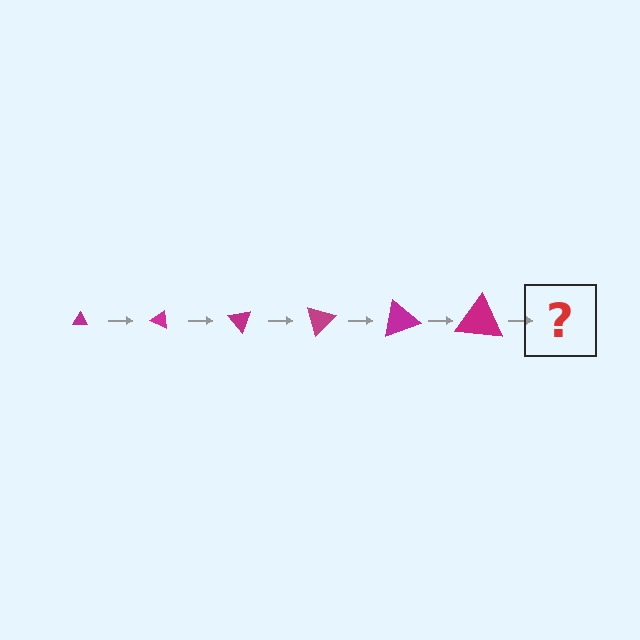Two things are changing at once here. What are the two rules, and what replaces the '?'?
The two rules are that the triangle grows larger each step and it rotates 25 degrees each step. The '?' should be a triangle, larger than the previous one and rotated 150 degrees from the start.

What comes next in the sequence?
The next element should be a triangle, larger than the previous one and rotated 150 degrees from the start.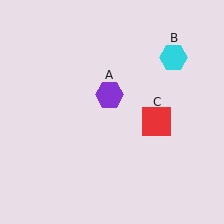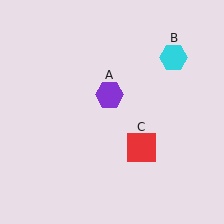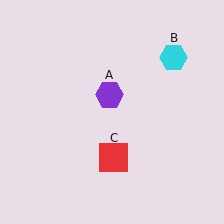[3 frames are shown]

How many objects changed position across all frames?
1 object changed position: red square (object C).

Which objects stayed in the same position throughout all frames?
Purple hexagon (object A) and cyan hexagon (object B) remained stationary.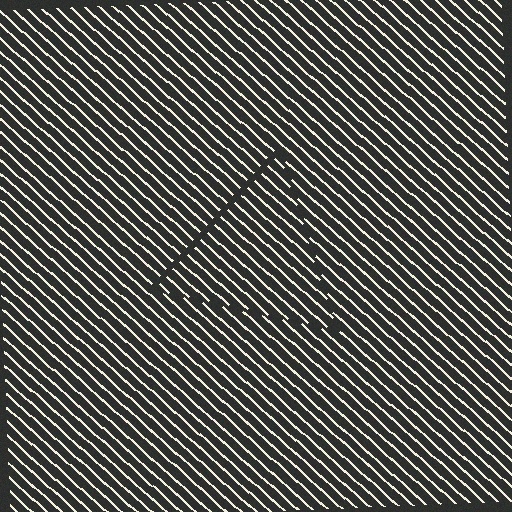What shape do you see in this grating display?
An illusory triangle. The interior of the shape contains the same grating, shifted by half a period — the contour is defined by the phase discontinuity where line-ends from the inner and outer gratings abut.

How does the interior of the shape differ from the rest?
The interior of the shape contains the same grating, shifted by half a period — the contour is defined by the phase discontinuity where line-ends from the inner and outer gratings abut.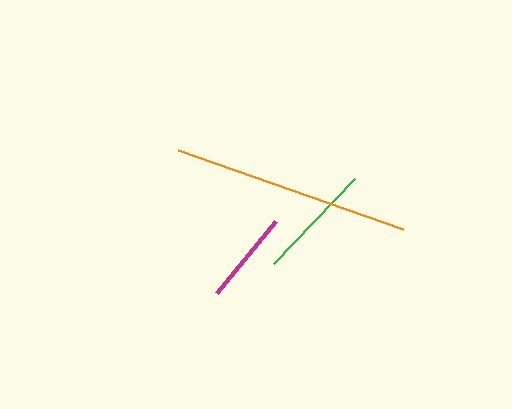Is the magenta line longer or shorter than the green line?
The green line is longer than the magenta line.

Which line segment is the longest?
The orange line is the longest at approximately 239 pixels.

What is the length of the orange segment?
The orange segment is approximately 239 pixels long.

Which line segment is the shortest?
The magenta line is the shortest at approximately 93 pixels.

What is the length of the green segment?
The green segment is approximately 117 pixels long.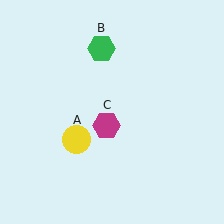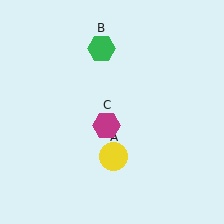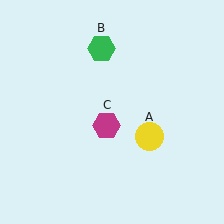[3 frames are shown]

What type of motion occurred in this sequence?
The yellow circle (object A) rotated counterclockwise around the center of the scene.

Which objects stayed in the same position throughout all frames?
Green hexagon (object B) and magenta hexagon (object C) remained stationary.